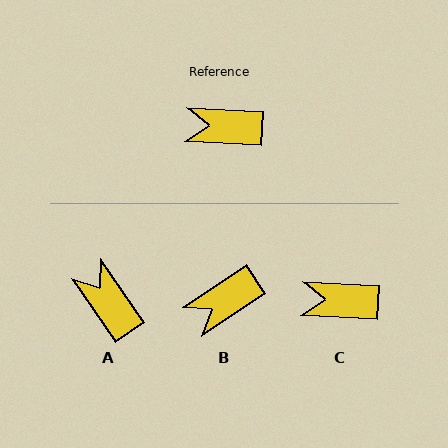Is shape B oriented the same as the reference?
No, it is off by about 37 degrees.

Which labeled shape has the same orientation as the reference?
C.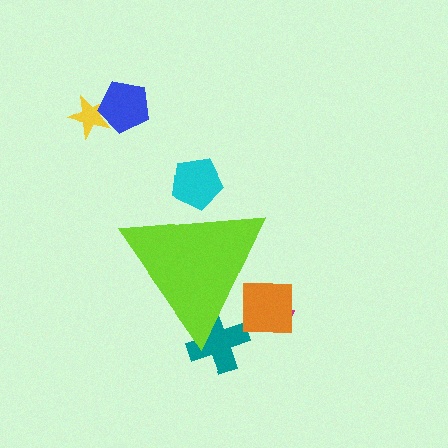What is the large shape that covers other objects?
A lime triangle.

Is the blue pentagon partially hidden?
No, the blue pentagon is fully visible.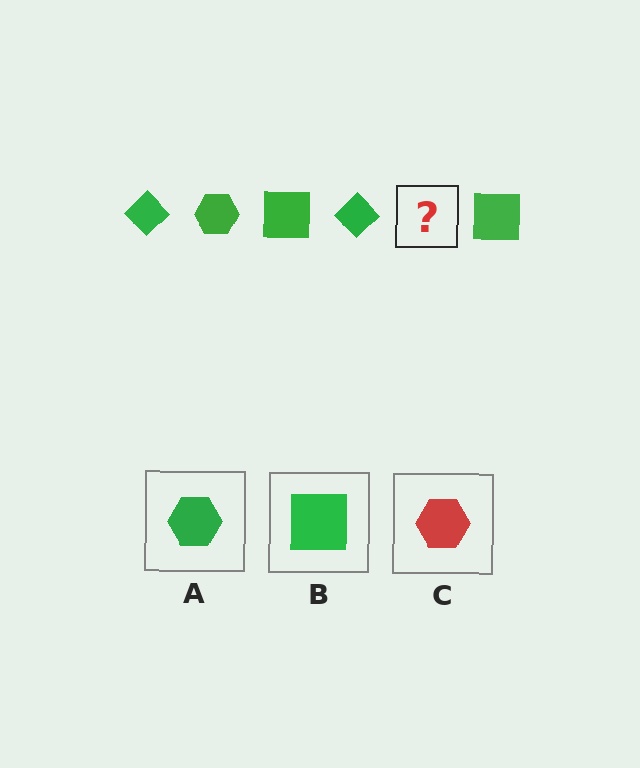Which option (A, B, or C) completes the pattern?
A.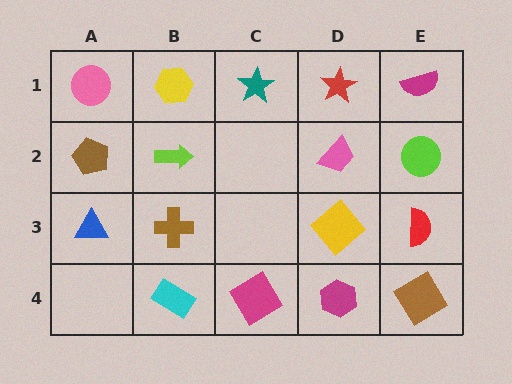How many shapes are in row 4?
4 shapes.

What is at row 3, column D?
A yellow diamond.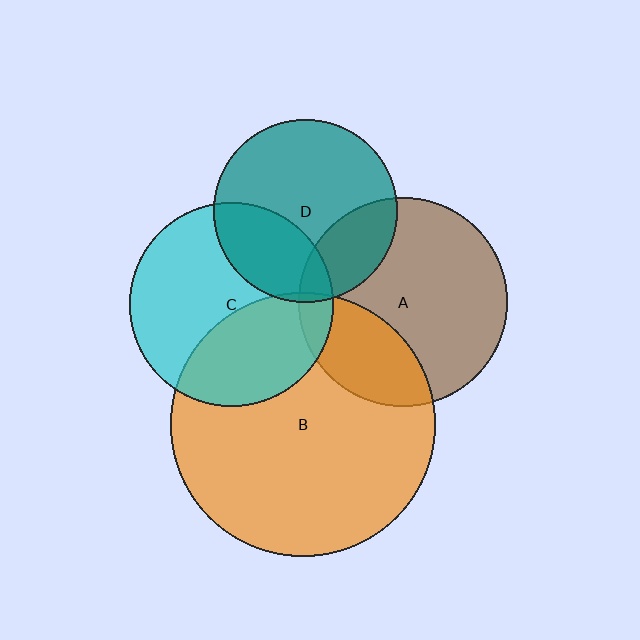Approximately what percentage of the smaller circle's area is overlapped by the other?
Approximately 25%.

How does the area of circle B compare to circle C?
Approximately 1.7 times.